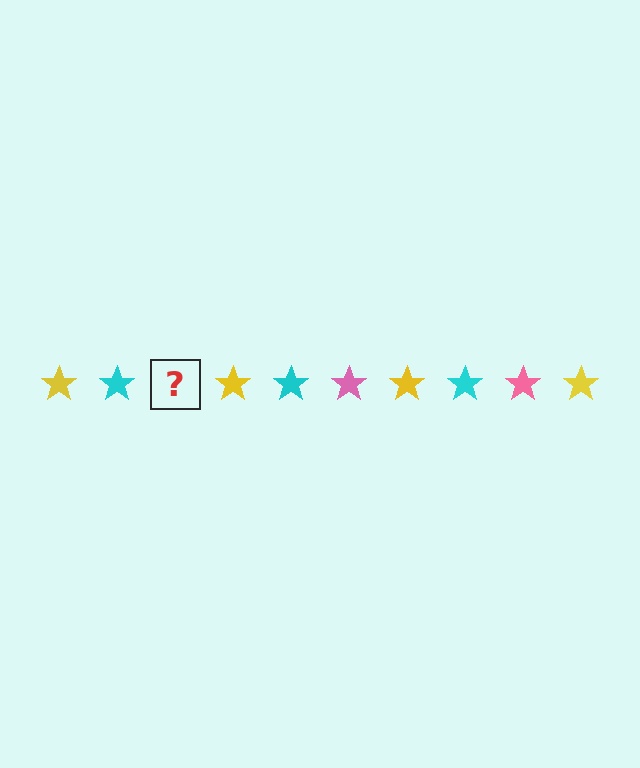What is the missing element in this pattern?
The missing element is a pink star.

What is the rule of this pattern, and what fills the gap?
The rule is that the pattern cycles through yellow, cyan, pink stars. The gap should be filled with a pink star.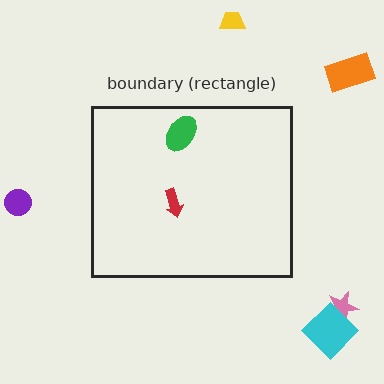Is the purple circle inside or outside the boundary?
Outside.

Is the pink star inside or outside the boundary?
Outside.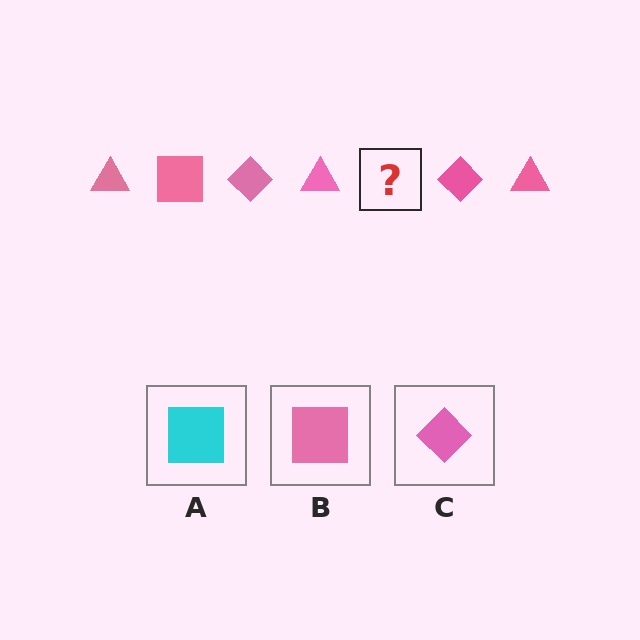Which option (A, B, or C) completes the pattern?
B.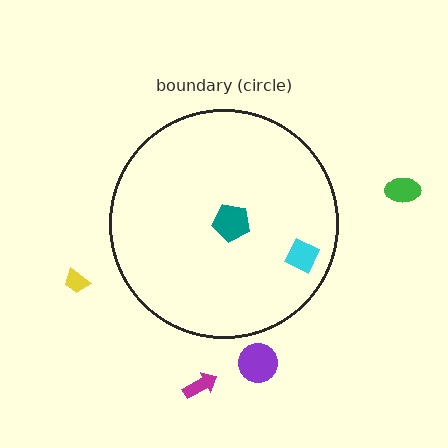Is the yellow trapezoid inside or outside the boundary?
Outside.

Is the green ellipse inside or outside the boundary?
Outside.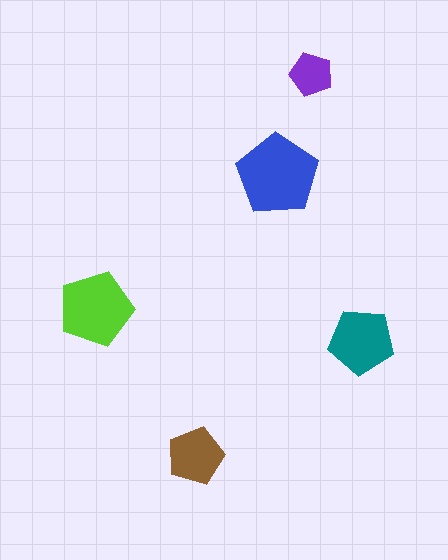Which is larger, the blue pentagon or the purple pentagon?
The blue one.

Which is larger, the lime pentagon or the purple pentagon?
The lime one.